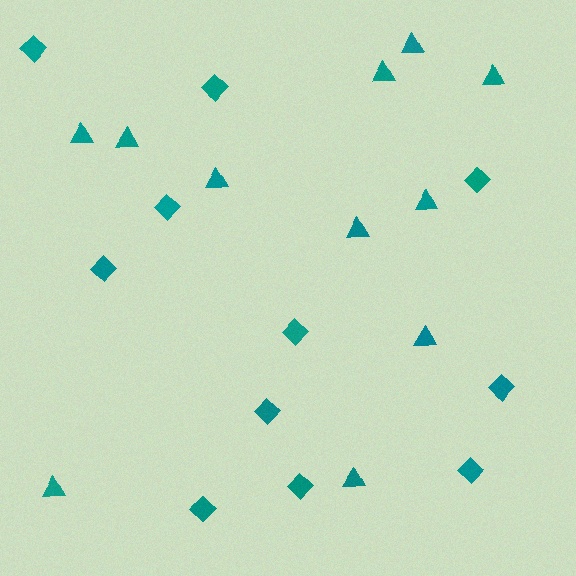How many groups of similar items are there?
There are 2 groups: one group of diamonds (11) and one group of triangles (11).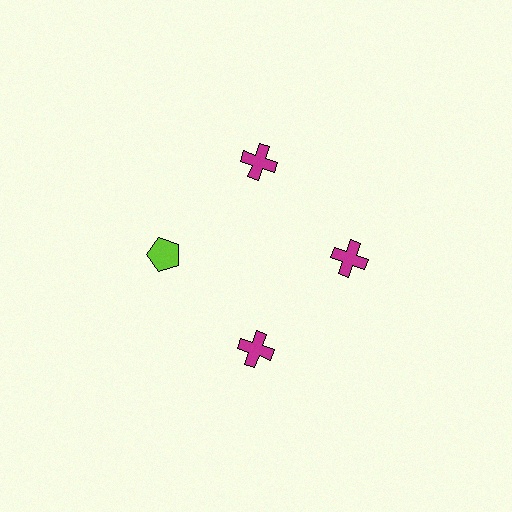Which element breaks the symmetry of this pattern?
The lime pentagon at roughly the 9 o'clock position breaks the symmetry. All other shapes are magenta crosses.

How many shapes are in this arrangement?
There are 4 shapes arranged in a ring pattern.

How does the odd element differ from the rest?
It differs in both color (lime instead of magenta) and shape (pentagon instead of cross).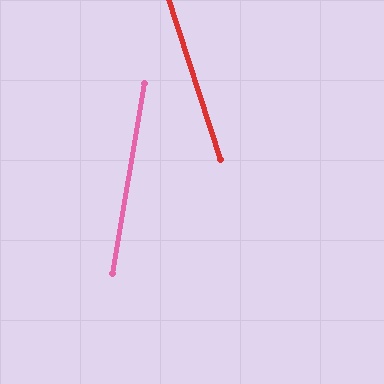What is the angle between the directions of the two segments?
Approximately 28 degrees.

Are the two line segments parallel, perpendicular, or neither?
Neither parallel nor perpendicular — they differ by about 28°.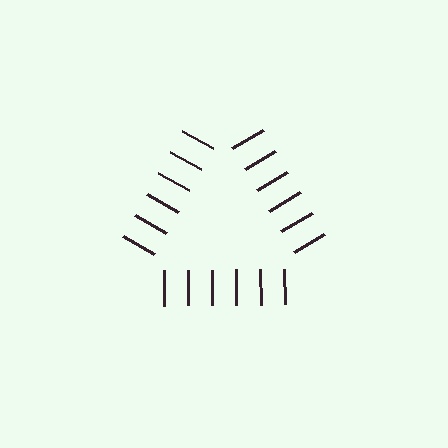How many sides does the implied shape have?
3 sides — the line-ends trace a triangle.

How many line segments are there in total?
18 — 6 along each of the 3 edges.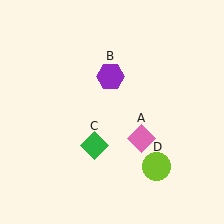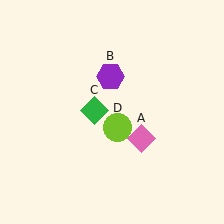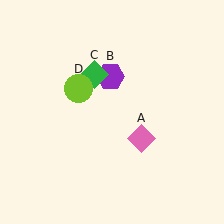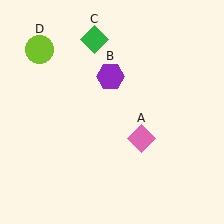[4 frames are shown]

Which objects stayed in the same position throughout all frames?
Pink diamond (object A) and purple hexagon (object B) remained stationary.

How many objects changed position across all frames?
2 objects changed position: green diamond (object C), lime circle (object D).